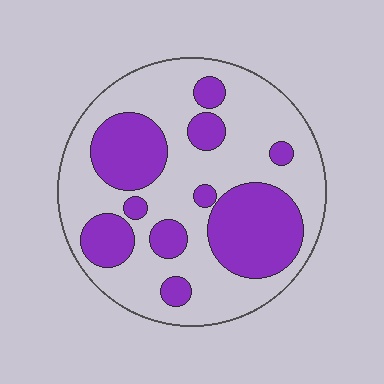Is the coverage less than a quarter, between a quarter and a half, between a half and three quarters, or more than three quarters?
Between a quarter and a half.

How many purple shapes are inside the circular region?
10.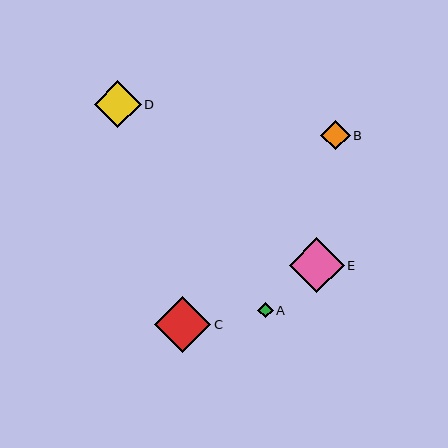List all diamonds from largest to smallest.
From largest to smallest: C, E, D, B, A.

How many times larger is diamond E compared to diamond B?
Diamond E is approximately 1.9 times the size of diamond B.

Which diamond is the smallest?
Diamond A is the smallest with a size of approximately 15 pixels.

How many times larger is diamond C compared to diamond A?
Diamond C is approximately 3.7 times the size of diamond A.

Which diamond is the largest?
Diamond C is the largest with a size of approximately 56 pixels.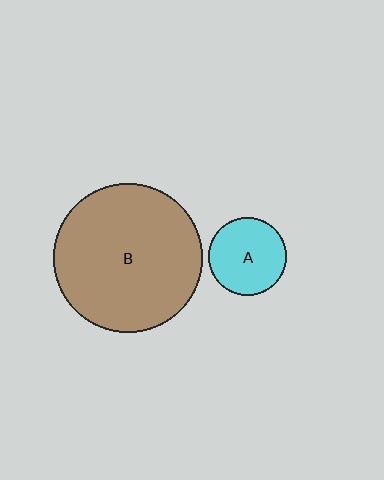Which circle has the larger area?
Circle B (brown).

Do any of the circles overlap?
No, none of the circles overlap.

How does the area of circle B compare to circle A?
Approximately 3.7 times.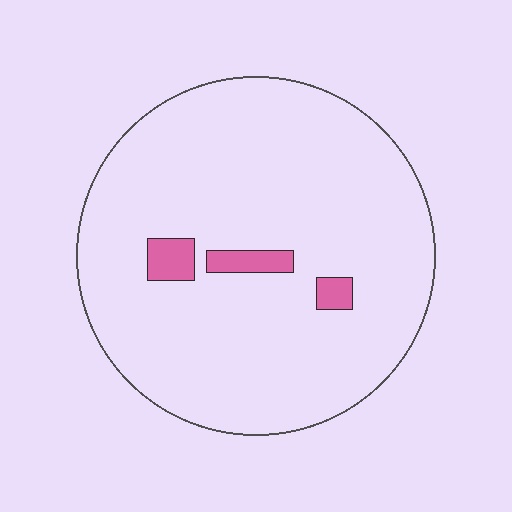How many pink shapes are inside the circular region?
3.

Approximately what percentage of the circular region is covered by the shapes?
Approximately 5%.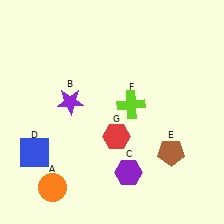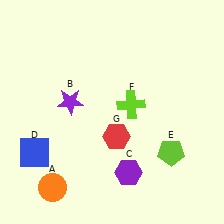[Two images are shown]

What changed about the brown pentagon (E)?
In Image 1, E is brown. In Image 2, it changed to lime.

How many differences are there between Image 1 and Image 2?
There is 1 difference between the two images.